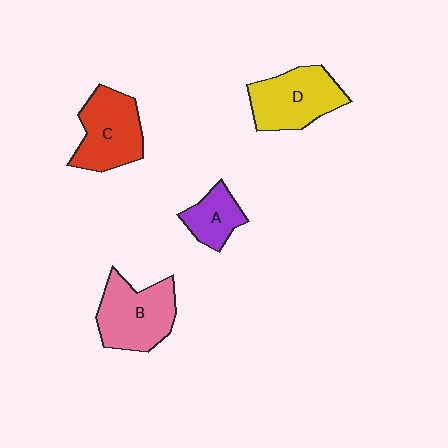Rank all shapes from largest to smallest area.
From largest to smallest: B (pink), D (yellow), C (red), A (purple).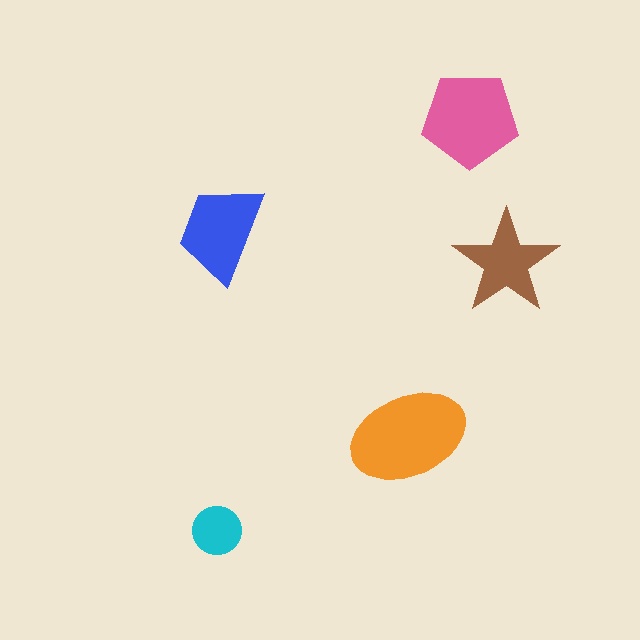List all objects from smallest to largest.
The cyan circle, the brown star, the blue trapezoid, the pink pentagon, the orange ellipse.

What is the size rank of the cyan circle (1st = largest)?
5th.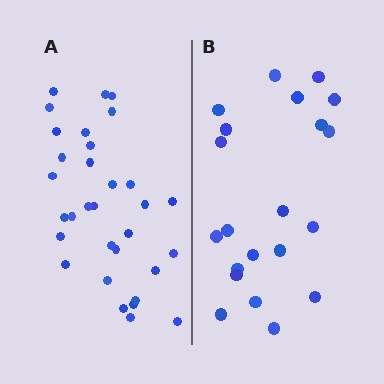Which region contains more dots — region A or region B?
Region A (the left region) has more dots.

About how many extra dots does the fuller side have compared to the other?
Region A has roughly 12 or so more dots than region B.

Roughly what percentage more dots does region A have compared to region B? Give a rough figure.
About 50% more.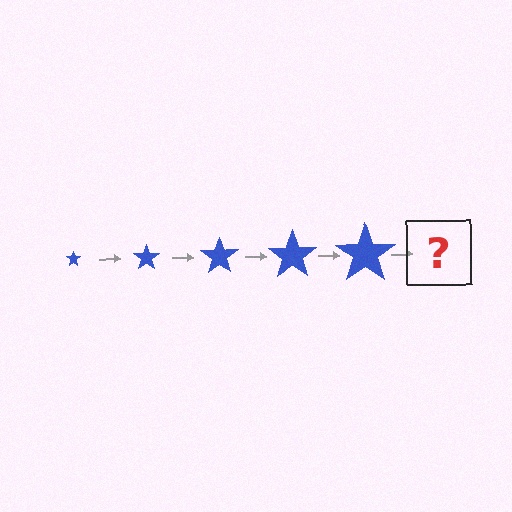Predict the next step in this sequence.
The next step is a blue star, larger than the previous one.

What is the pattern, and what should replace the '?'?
The pattern is that the star gets progressively larger each step. The '?' should be a blue star, larger than the previous one.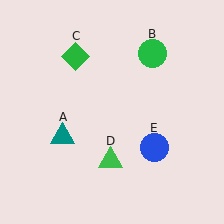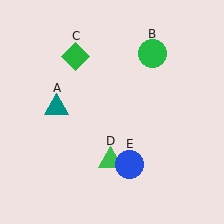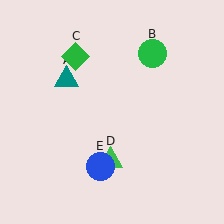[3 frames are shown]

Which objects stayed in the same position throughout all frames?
Green circle (object B) and green diamond (object C) and green triangle (object D) remained stationary.